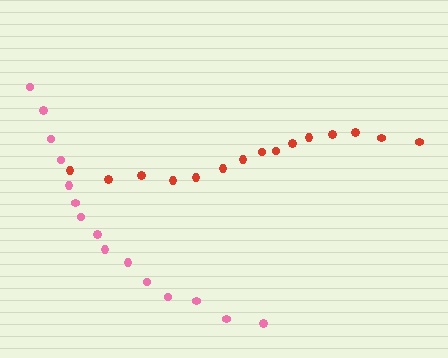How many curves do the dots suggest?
There are 2 distinct paths.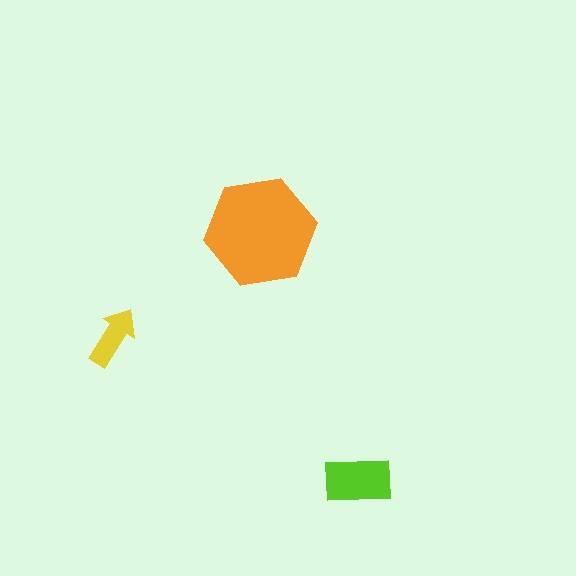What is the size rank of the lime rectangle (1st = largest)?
2nd.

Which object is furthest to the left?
The yellow arrow is leftmost.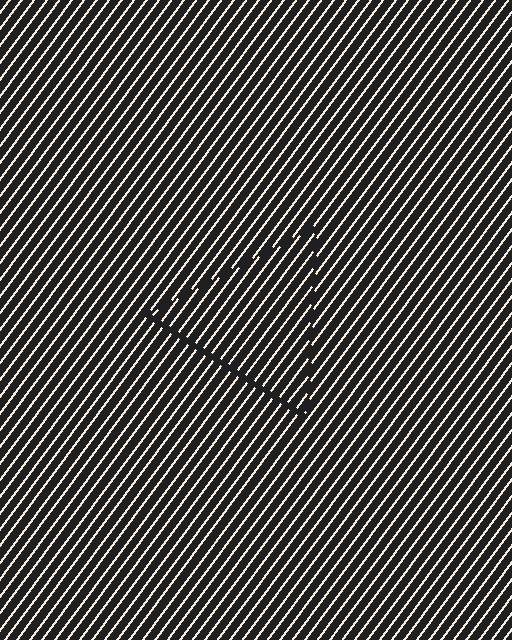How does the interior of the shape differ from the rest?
The interior of the shape contains the same grating, shifted by half a period — the contour is defined by the phase discontinuity where line-ends from the inner and outer gratings abut.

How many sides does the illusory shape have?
3 sides — the line-ends trace a triangle.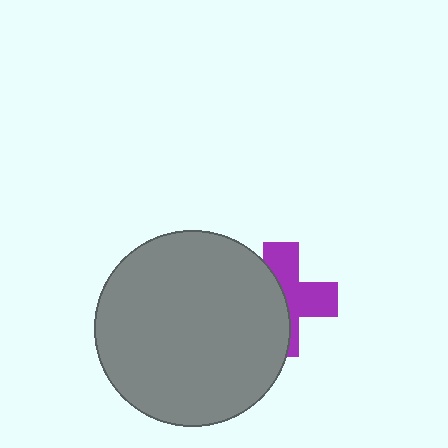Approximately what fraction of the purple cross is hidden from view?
Roughly 50% of the purple cross is hidden behind the gray circle.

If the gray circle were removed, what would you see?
You would see the complete purple cross.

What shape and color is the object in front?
The object in front is a gray circle.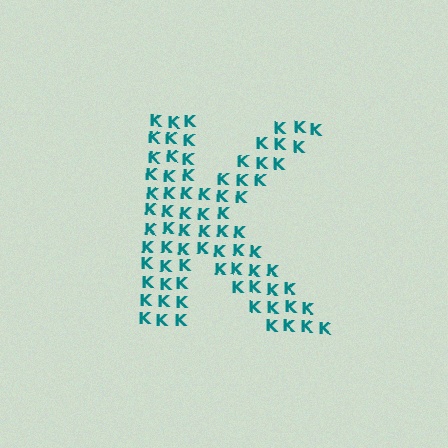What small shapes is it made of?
It is made of small letter K's.